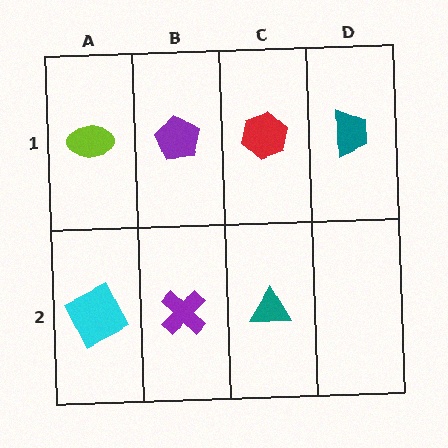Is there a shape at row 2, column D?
No, that cell is empty.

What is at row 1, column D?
A teal trapezoid.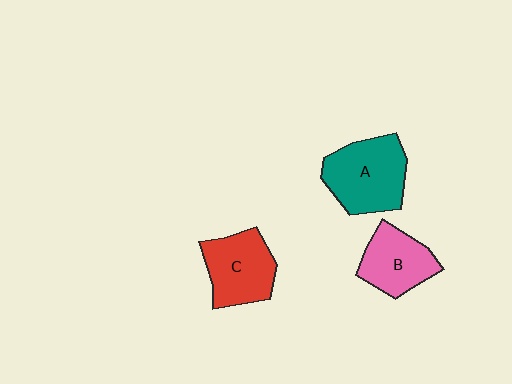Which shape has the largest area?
Shape A (teal).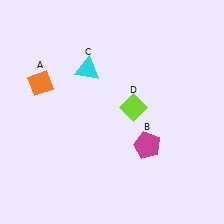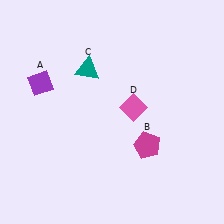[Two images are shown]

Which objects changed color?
A changed from orange to purple. C changed from cyan to teal. D changed from lime to pink.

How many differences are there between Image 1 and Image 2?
There are 3 differences between the two images.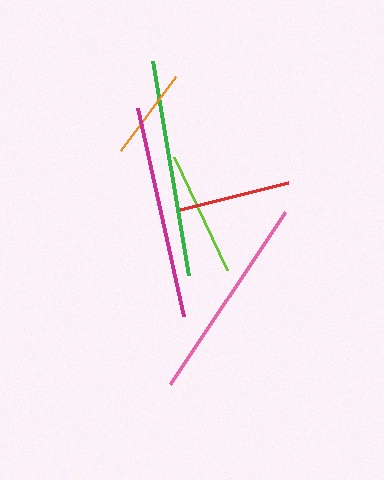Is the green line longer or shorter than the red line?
The green line is longer than the red line.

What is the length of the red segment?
The red segment is approximately 111 pixels long.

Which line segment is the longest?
The green line is the longest at approximately 216 pixels.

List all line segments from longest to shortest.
From longest to shortest: green, magenta, pink, lime, red, orange.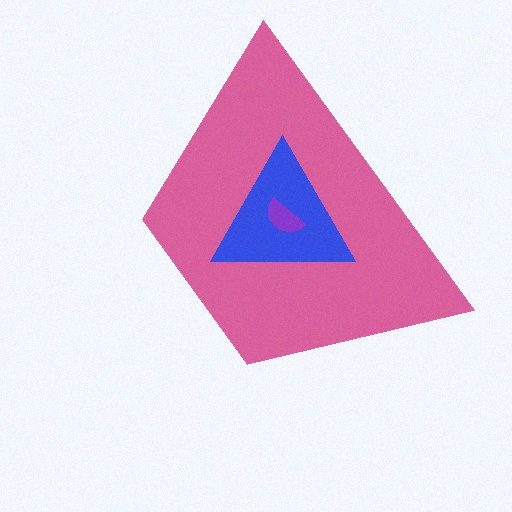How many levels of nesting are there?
3.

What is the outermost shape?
The pink trapezoid.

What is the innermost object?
The purple semicircle.